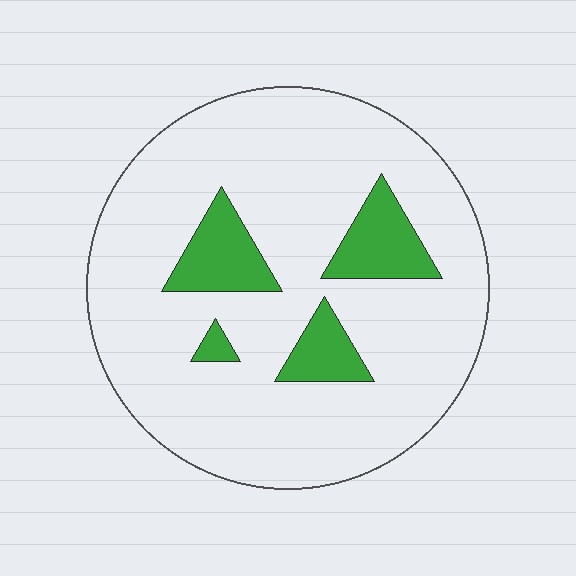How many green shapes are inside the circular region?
4.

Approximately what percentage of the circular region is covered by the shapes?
Approximately 15%.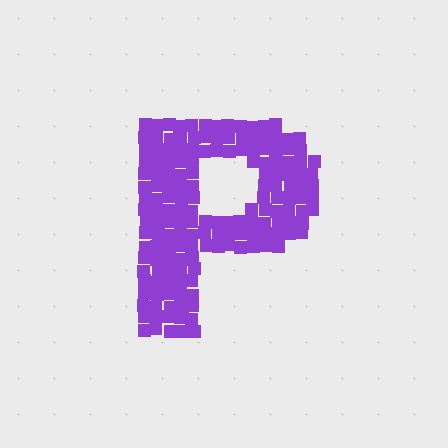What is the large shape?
The large shape is the letter P.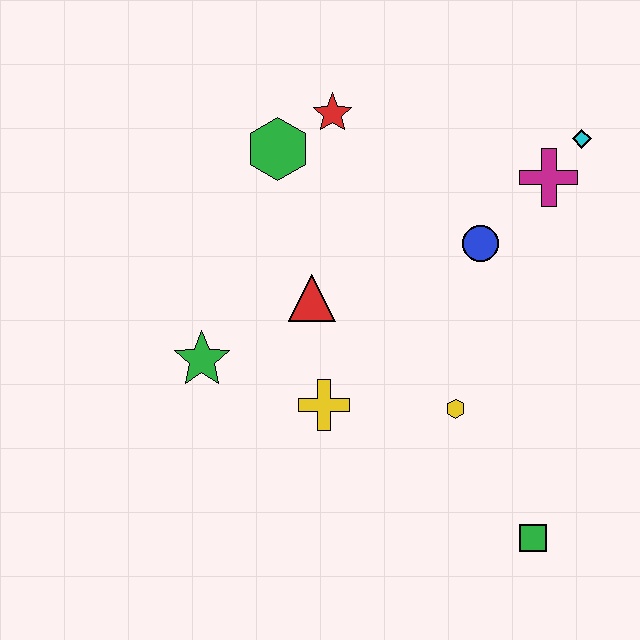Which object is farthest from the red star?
The green square is farthest from the red star.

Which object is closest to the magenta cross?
The cyan diamond is closest to the magenta cross.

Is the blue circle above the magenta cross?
No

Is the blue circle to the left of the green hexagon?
No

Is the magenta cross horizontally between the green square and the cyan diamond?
Yes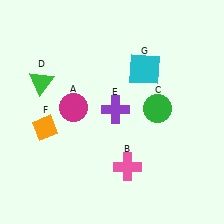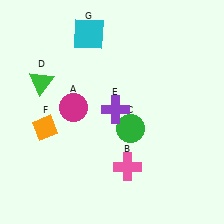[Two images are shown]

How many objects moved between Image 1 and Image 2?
2 objects moved between the two images.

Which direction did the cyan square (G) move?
The cyan square (G) moved left.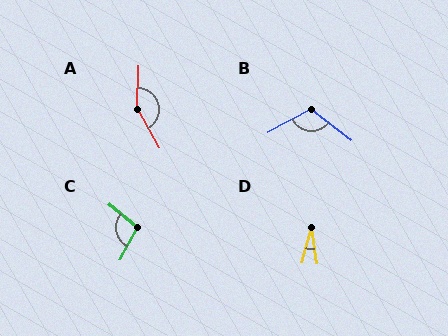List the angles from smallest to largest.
D (23°), C (102°), B (114°), A (150°).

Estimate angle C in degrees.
Approximately 102 degrees.